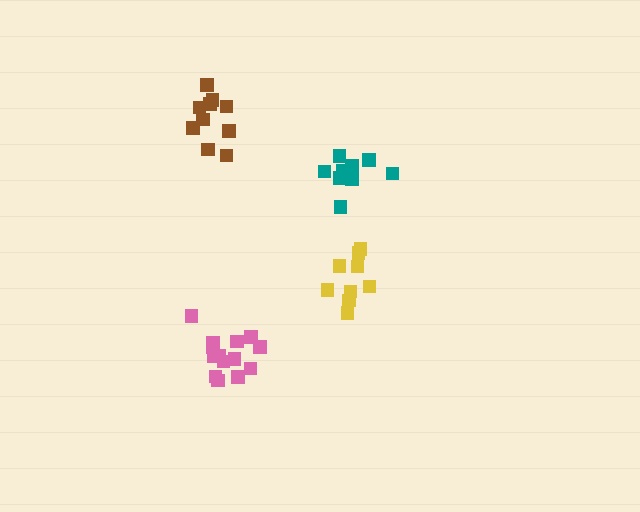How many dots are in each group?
Group 1: 9 dots, Group 2: 10 dots, Group 3: 14 dots, Group 4: 9 dots (42 total).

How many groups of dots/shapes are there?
There are 4 groups.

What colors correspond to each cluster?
The clusters are colored: yellow, brown, pink, teal.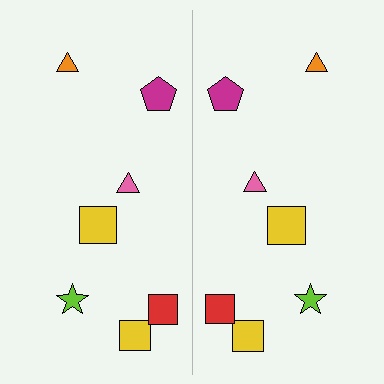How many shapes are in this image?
There are 14 shapes in this image.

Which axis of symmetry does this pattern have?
The pattern has a vertical axis of symmetry running through the center of the image.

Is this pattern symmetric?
Yes, this pattern has bilateral (reflection) symmetry.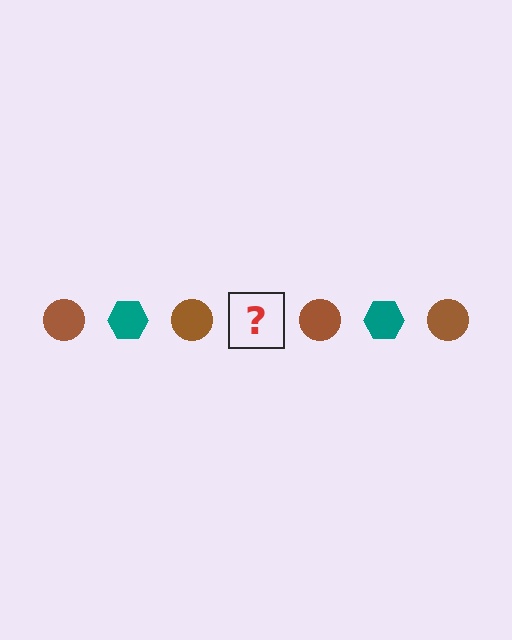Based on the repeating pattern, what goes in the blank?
The blank should be a teal hexagon.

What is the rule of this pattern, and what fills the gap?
The rule is that the pattern alternates between brown circle and teal hexagon. The gap should be filled with a teal hexagon.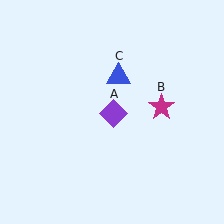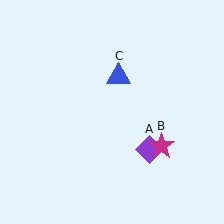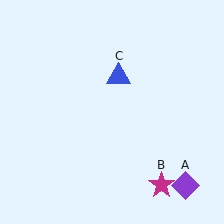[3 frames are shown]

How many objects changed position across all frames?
2 objects changed position: purple diamond (object A), magenta star (object B).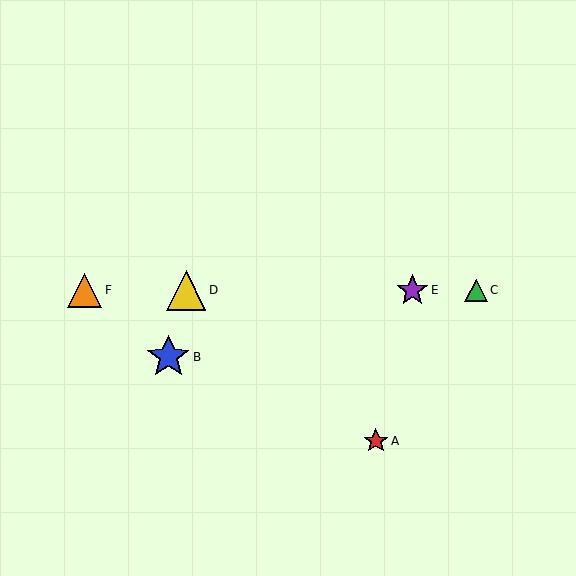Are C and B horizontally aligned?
No, C is at y≈290 and B is at y≈357.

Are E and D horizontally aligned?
Yes, both are at y≈290.